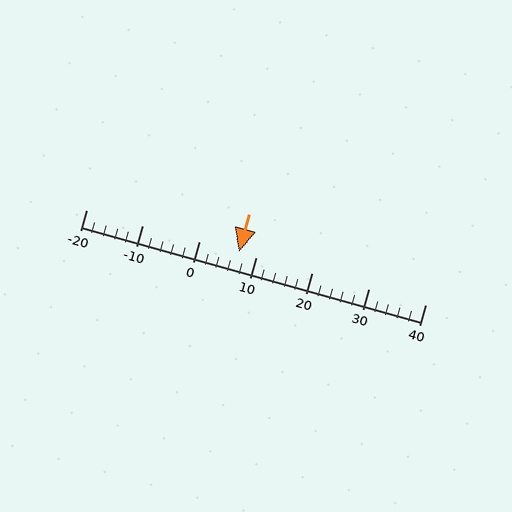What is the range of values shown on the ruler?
The ruler shows values from -20 to 40.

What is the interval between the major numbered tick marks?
The major tick marks are spaced 10 units apart.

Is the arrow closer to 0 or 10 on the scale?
The arrow is closer to 10.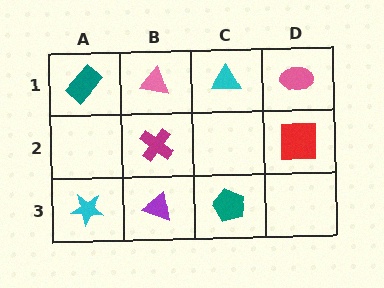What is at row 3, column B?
A purple triangle.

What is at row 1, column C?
A cyan triangle.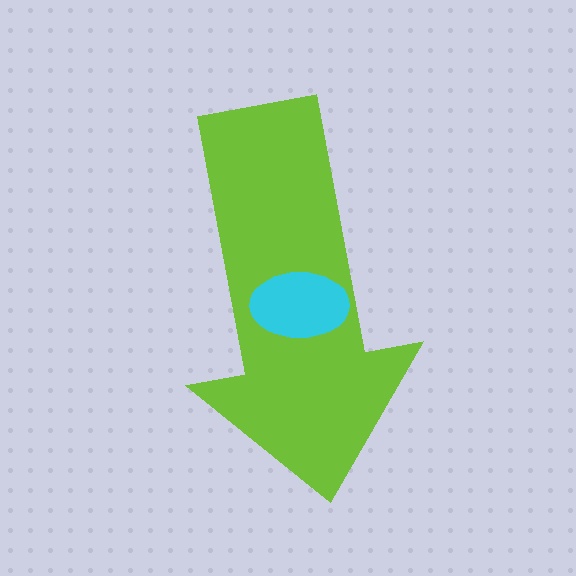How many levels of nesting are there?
2.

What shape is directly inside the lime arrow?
The cyan ellipse.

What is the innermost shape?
The cyan ellipse.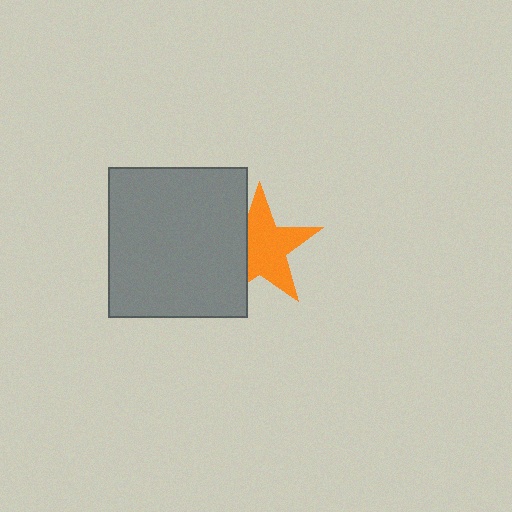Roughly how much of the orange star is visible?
Most of it is visible (roughly 69%).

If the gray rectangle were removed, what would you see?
You would see the complete orange star.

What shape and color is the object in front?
The object in front is a gray rectangle.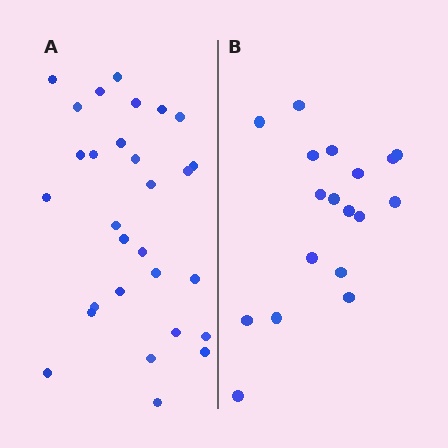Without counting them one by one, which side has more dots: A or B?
Region A (the left region) has more dots.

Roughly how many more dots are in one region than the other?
Region A has roughly 12 or so more dots than region B.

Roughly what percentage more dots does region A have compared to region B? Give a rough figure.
About 60% more.